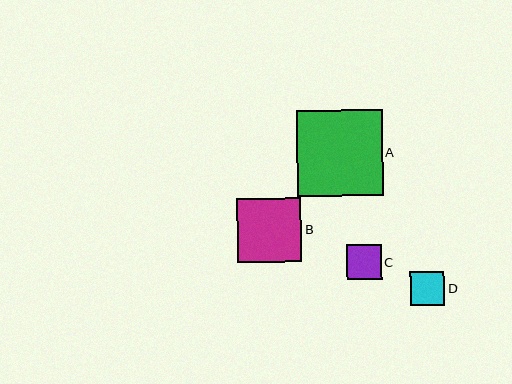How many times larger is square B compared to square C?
Square B is approximately 1.8 times the size of square C.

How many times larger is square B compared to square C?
Square B is approximately 1.8 times the size of square C.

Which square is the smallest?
Square D is the smallest with a size of approximately 34 pixels.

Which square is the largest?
Square A is the largest with a size of approximately 85 pixels.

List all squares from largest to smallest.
From largest to smallest: A, B, C, D.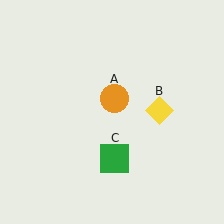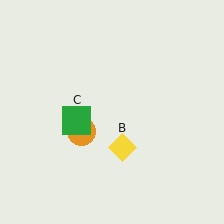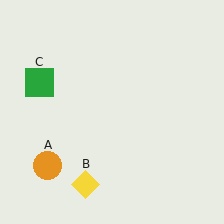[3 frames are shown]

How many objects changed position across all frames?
3 objects changed position: orange circle (object A), yellow diamond (object B), green square (object C).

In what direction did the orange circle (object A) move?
The orange circle (object A) moved down and to the left.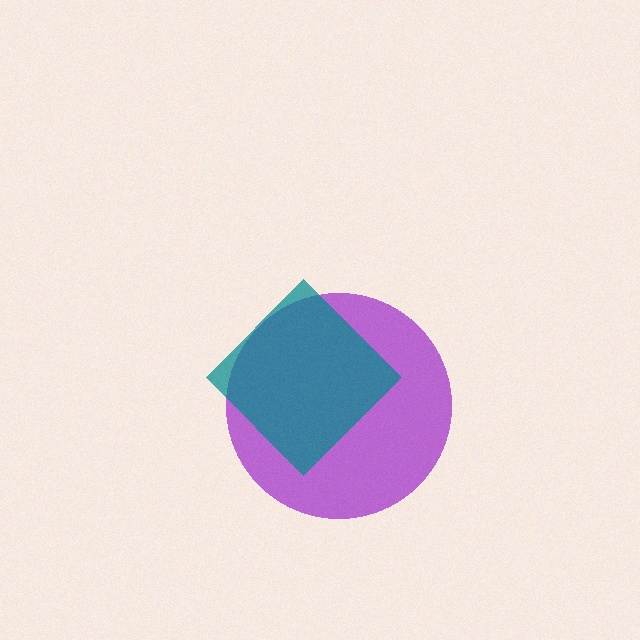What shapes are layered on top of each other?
The layered shapes are: a purple circle, a teal diamond.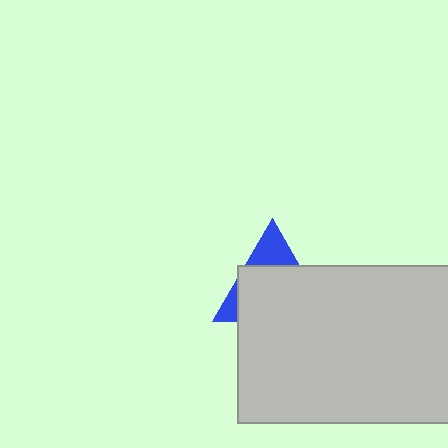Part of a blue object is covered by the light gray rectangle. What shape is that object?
It is a triangle.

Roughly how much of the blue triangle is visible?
A small part of it is visible (roughly 30%).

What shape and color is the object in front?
The object in front is a light gray rectangle.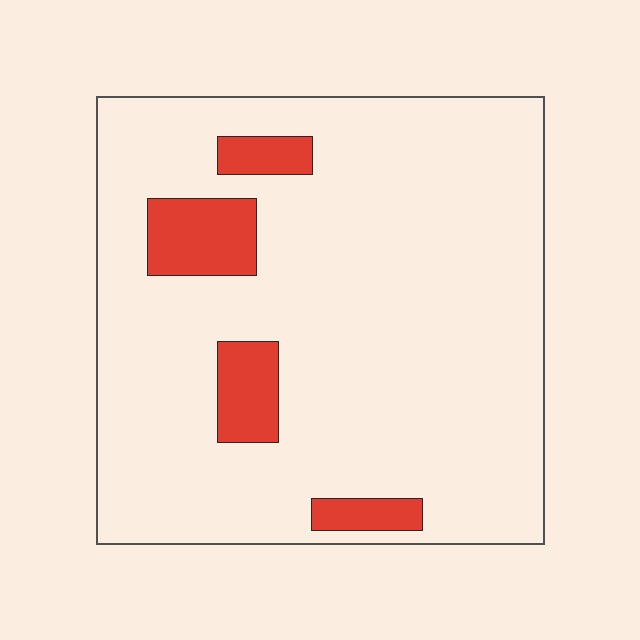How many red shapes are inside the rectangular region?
4.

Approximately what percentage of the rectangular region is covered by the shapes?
Approximately 10%.